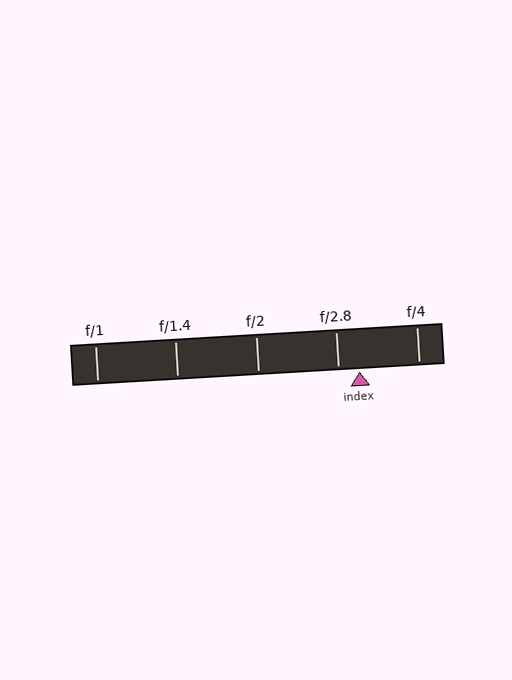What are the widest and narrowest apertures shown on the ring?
The widest aperture shown is f/1 and the narrowest is f/4.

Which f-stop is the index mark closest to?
The index mark is closest to f/2.8.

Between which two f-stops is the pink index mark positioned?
The index mark is between f/2.8 and f/4.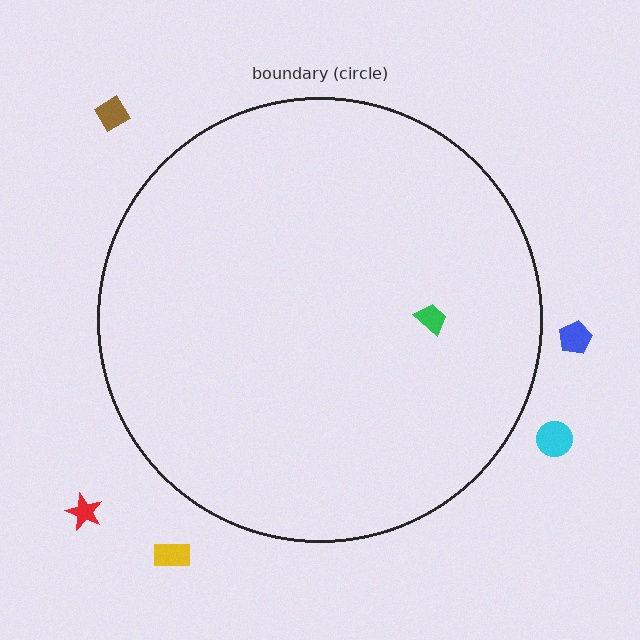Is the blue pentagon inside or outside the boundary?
Outside.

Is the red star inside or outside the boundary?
Outside.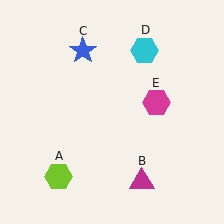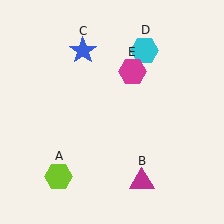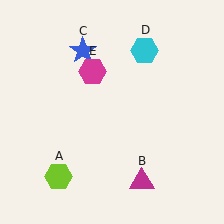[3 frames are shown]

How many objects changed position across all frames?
1 object changed position: magenta hexagon (object E).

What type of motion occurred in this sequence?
The magenta hexagon (object E) rotated counterclockwise around the center of the scene.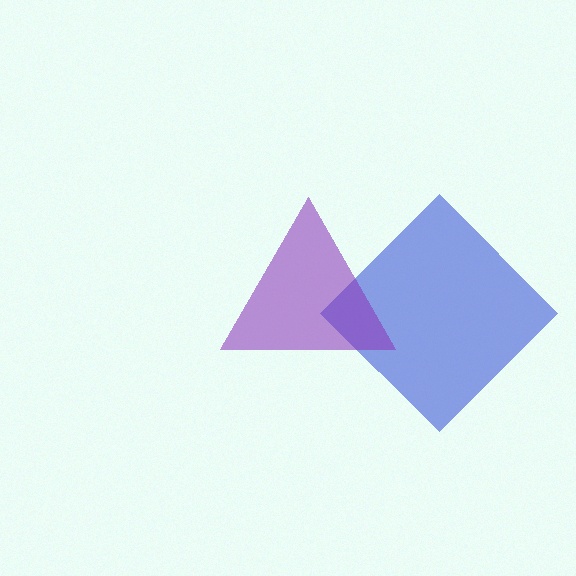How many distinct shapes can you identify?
There are 2 distinct shapes: a blue diamond, a purple triangle.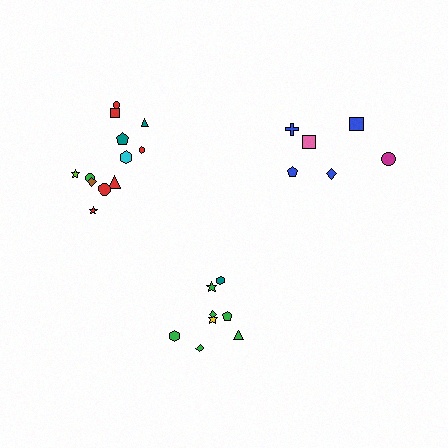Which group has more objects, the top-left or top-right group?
The top-left group.